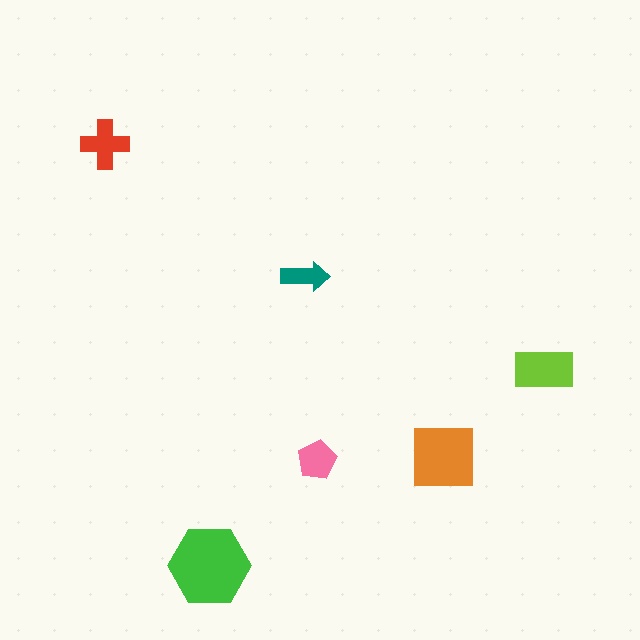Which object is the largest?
The green hexagon.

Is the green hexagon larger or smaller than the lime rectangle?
Larger.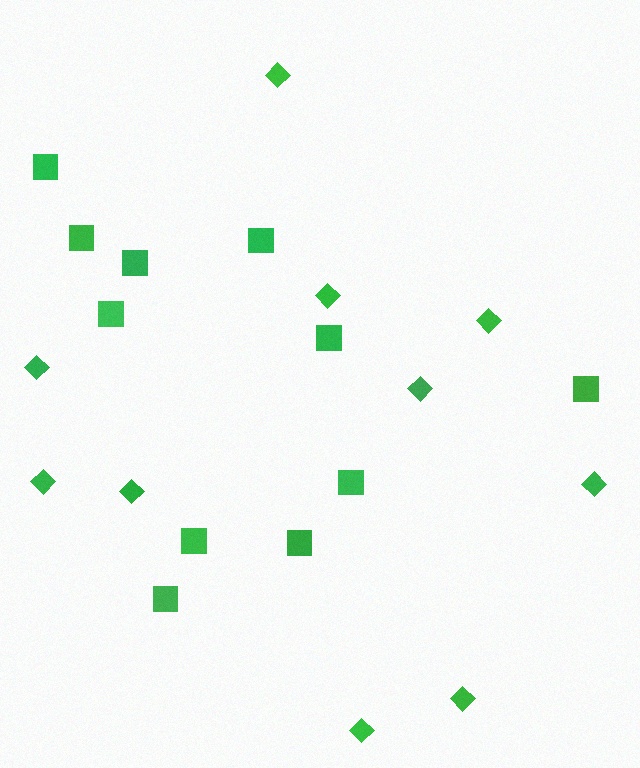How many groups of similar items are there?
There are 2 groups: one group of squares (11) and one group of diamonds (10).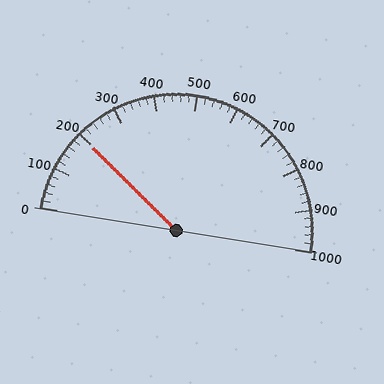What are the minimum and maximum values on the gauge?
The gauge ranges from 0 to 1000.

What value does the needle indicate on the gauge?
The needle indicates approximately 200.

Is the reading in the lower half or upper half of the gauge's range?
The reading is in the lower half of the range (0 to 1000).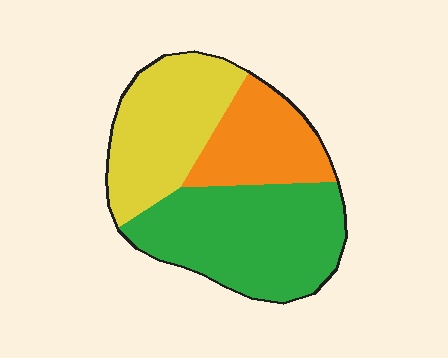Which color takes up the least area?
Orange, at roughly 25%.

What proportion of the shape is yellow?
Yellow takes up between a quarter and a half of the shape.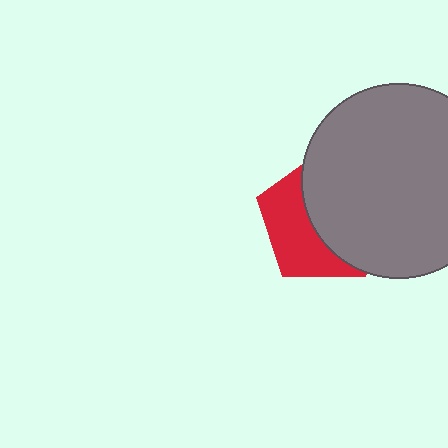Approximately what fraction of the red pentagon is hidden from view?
Roughly 57% of the red pentagon is hidden behind the gray circle.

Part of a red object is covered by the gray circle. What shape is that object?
It is a pentagon.